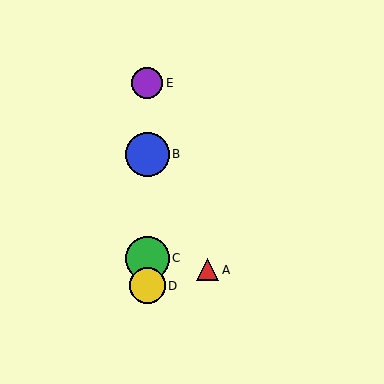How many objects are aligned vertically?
4 objects (B, C, D, E) are aligned vertically.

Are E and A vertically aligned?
No, E is at x≈147 and A is at x≈208.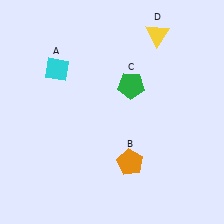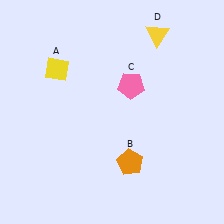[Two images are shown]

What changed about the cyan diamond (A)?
In Image 1, A is cyan. In Image 2, it changed to yellow.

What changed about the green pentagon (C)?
In Image 1, C is green. In Image 2, it changed to pink.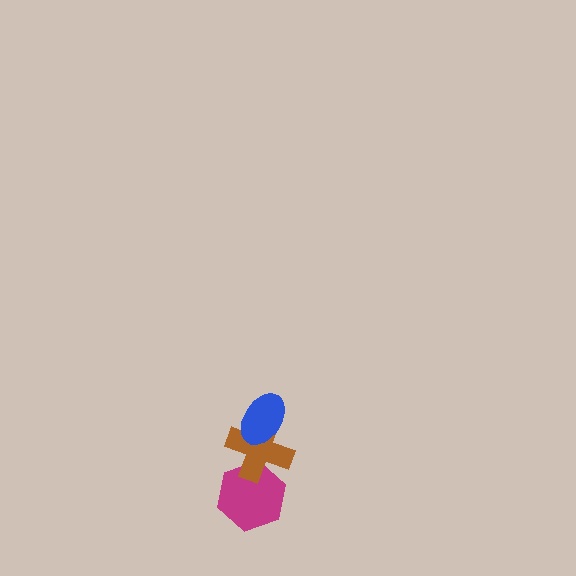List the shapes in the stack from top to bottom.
From top to bottom: the blue ellipse, the brown cross, the magenta hexagon.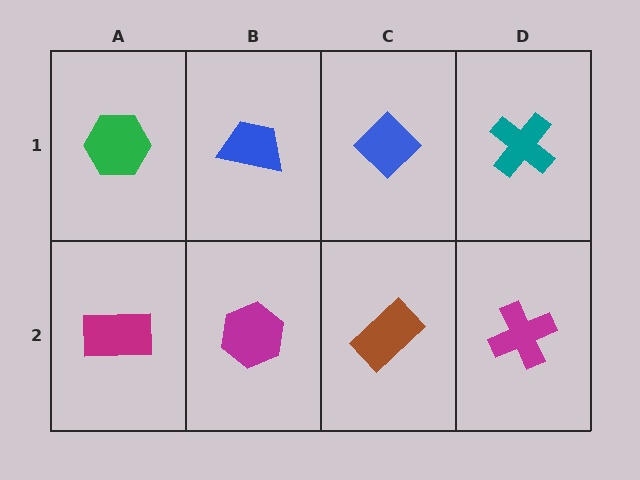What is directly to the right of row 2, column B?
A brown rectangle.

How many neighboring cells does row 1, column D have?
2.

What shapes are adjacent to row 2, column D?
A teal cross (row 1, column D), a brown rectangle (row 2, column C).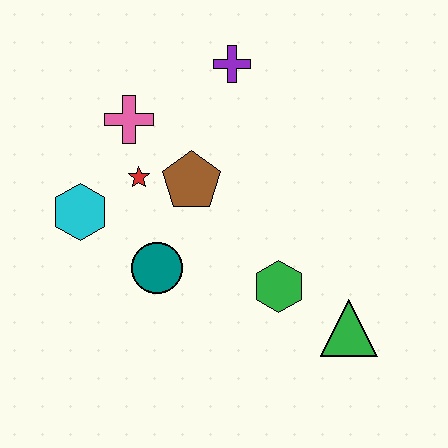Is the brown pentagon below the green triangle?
No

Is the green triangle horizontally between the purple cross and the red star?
No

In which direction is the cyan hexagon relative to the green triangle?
The cyan hexagon is to the left of the green triangle.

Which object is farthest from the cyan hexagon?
The green triangle is farthest from the cyan hexagon.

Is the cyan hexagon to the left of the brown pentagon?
Yes